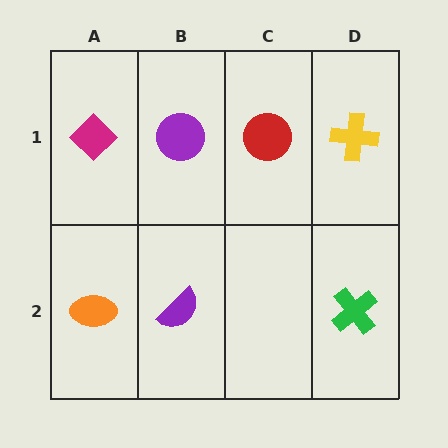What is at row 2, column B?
A purple semicircle.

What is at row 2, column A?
An orange ellipse.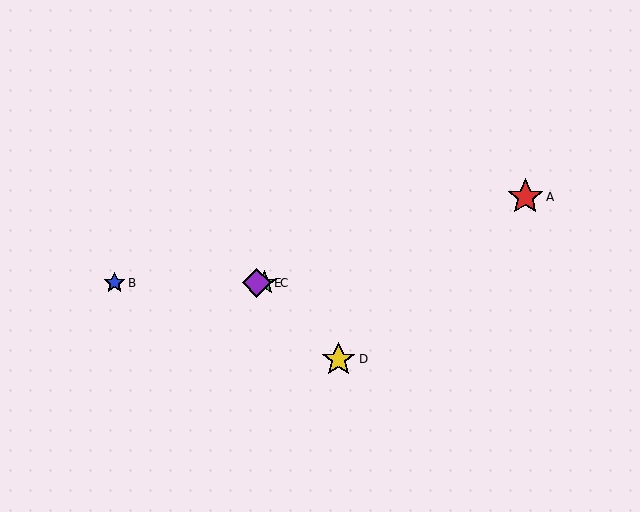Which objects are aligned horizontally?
Objects B, C, E are aligned horizontally.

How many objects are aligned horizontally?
3 objects (B, C, E) are aligned horizontally.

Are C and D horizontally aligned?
No, C is at y≈283 and D is at y≈359.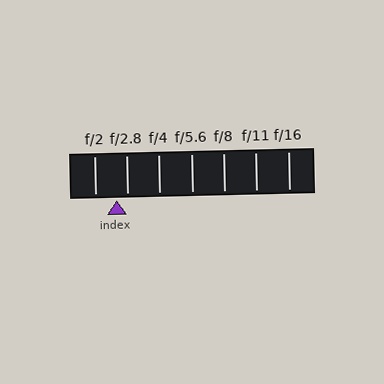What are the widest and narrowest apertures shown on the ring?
The widest aperture shown is f/2 and the narrowest is f/16.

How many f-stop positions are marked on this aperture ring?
There are 7 f-stop positions marked.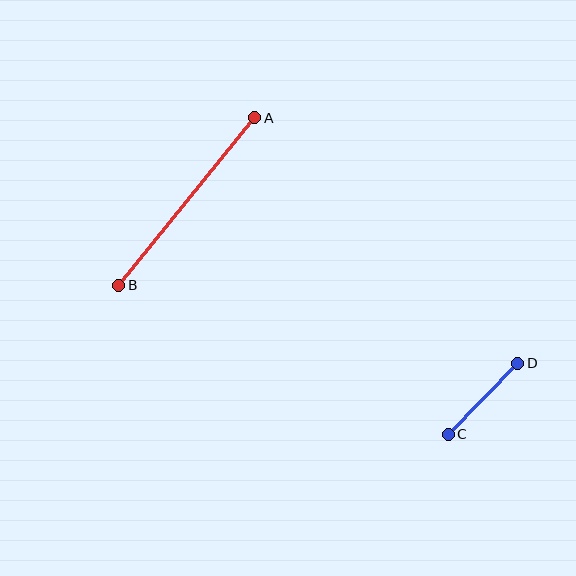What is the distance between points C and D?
The distance is approximately 99 pixels.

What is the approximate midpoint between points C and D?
The midpoint is at approximately (483, 399) pixels.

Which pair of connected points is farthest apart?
Points A and B are farthest apart.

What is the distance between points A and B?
The distance is approximately 216 pixels.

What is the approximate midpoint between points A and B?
The midpoint is at approximately (187, 201) pixels.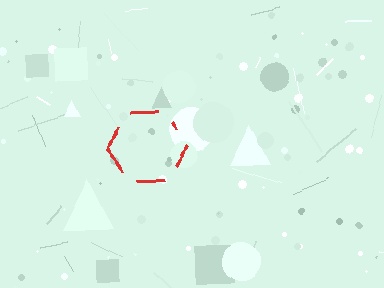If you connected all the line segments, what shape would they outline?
They would outline a hexagon.